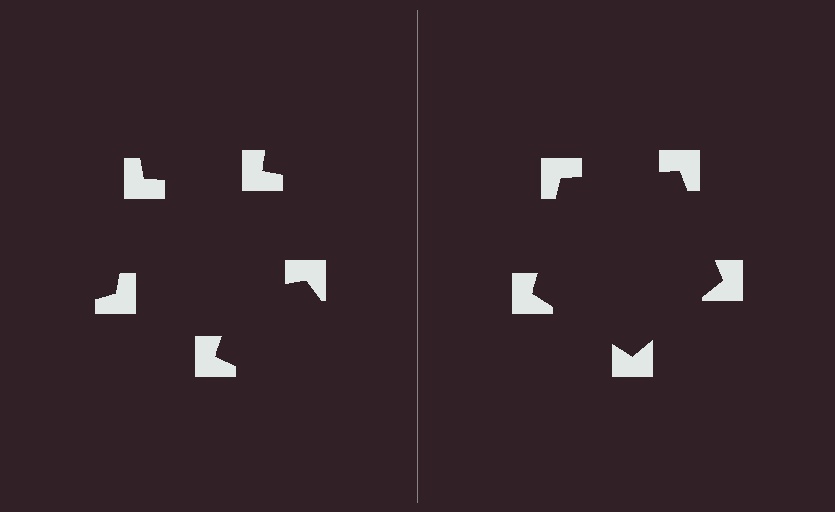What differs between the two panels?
The notched squares are positioned identically on both sides; only the wedge orientations differ. On the right they align to a pentagon; on the left they are misaligned.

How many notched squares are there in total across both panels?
10 — 5 on each side.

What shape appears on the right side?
An illusory pentagon.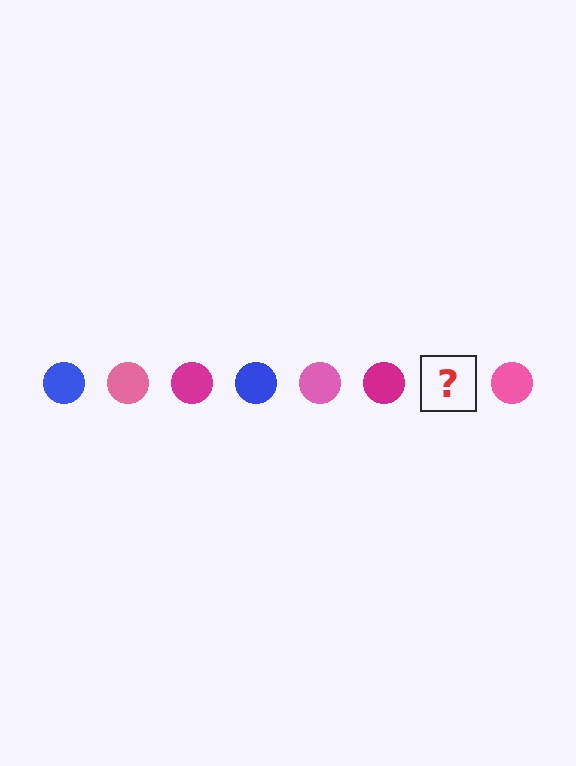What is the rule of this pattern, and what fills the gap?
The rule is that the pattern cycles through blue, pink, magenta circles. The gap should be filled with a blue circle.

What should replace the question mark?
The question mark should be replaced with a blue circle.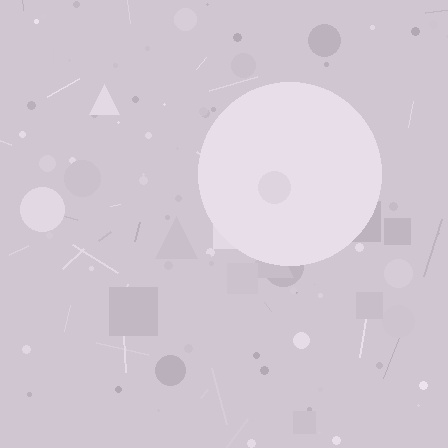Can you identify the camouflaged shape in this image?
The camouflaged shape is a circle.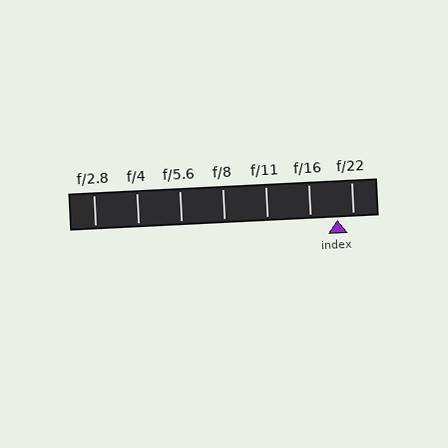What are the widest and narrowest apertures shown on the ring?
The widest aperture shown is f/2.8 and the narrowest is f/22.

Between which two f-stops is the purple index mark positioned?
The index mark is between f/16 and f/22.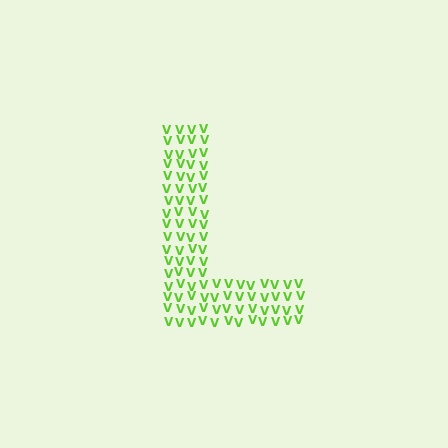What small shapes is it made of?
It is made of small letter V's.